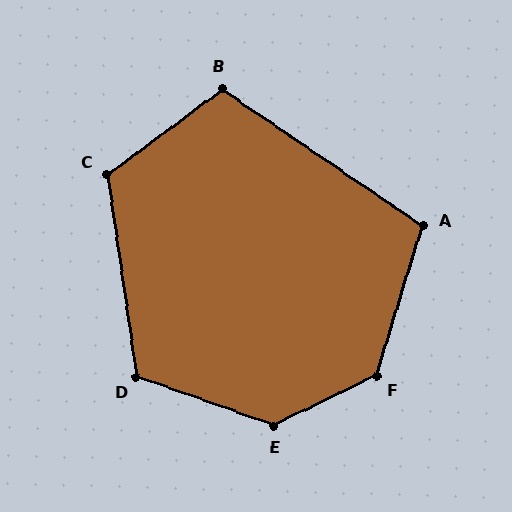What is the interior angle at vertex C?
Approximately 118 degrees (obtuse).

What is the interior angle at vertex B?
Approximately 110 degrees (obtuse).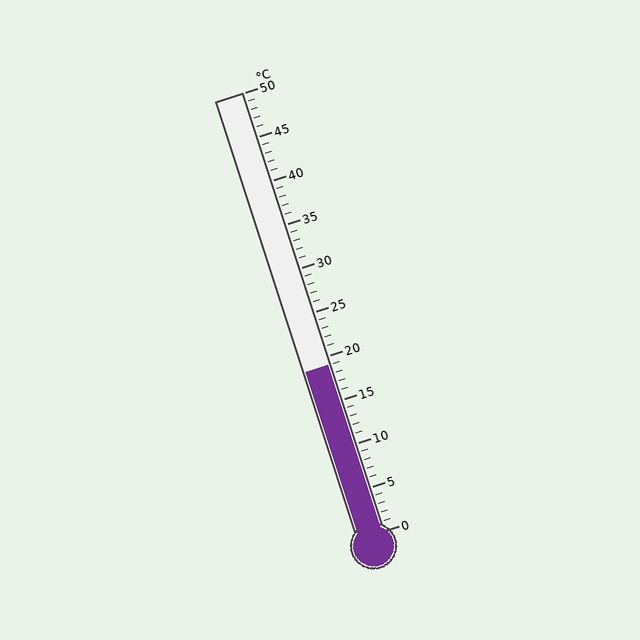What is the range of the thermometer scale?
The thermometer scale ranges from 0°C to 50°C.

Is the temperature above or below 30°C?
The temperature is below 30°C.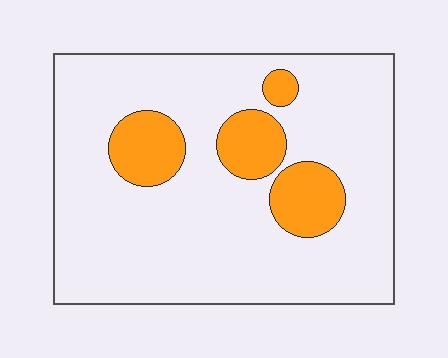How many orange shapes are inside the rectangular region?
4.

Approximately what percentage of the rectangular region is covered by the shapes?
Approximately 15%.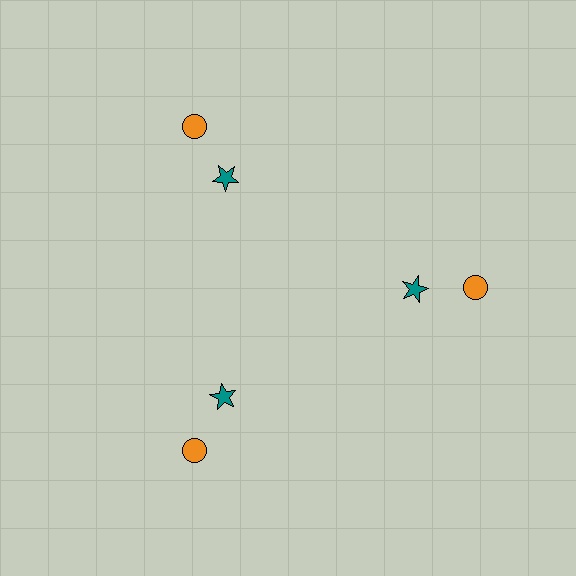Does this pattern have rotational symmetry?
Yes, this pattern has 3-fold rotational symmetry. It looks the same after rotating 120 degrees around the center.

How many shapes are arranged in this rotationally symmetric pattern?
There are 6 shapes, arranged in 3 groups of 2.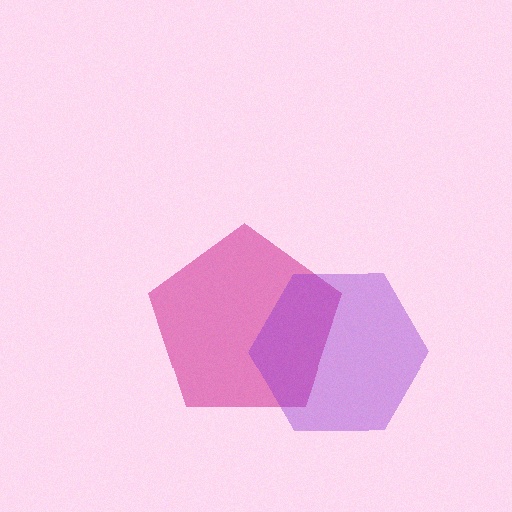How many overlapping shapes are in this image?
There are 2 overlapping shapes in the image.